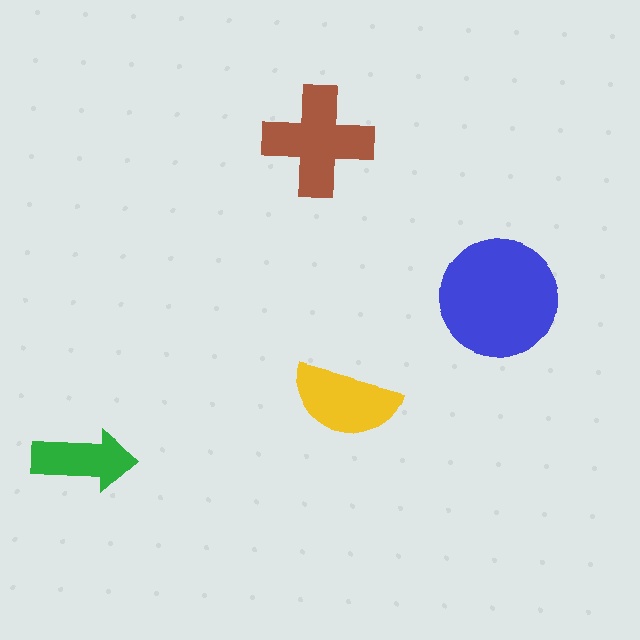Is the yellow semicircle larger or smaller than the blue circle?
Smaller.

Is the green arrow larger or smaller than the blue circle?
Smaller.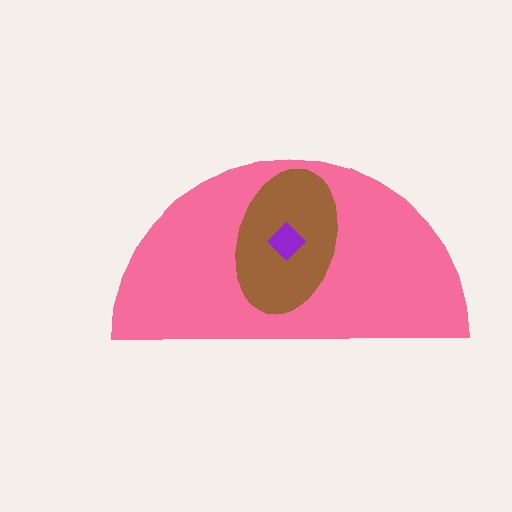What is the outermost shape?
The pink semicircle.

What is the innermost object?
The purple diamond.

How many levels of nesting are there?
3.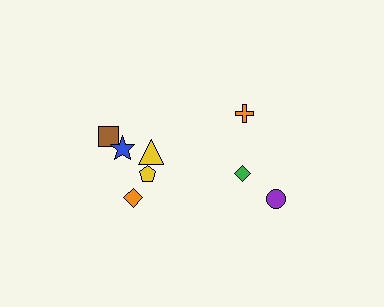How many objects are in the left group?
There are 5 objects.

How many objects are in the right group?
There are 3 objects.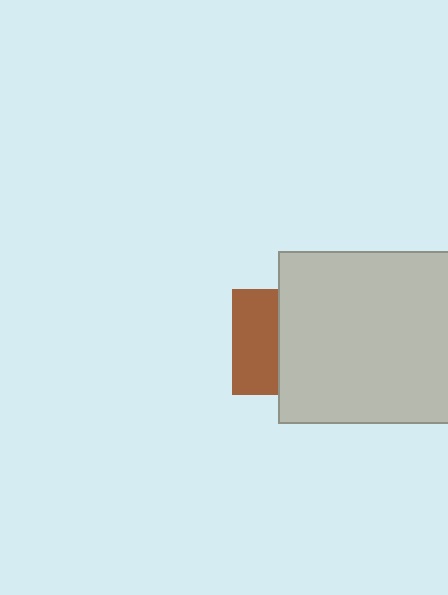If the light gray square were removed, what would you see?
You would see the complete brown square.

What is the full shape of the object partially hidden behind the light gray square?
The partially hidden object is a brown square.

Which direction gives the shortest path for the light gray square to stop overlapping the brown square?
Moving right gives the shortest separation.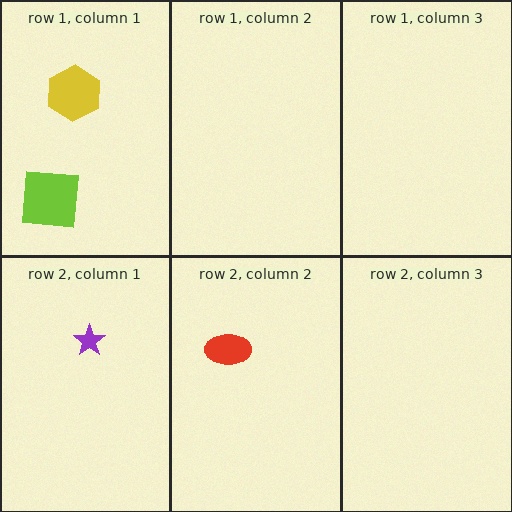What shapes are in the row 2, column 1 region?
The purple star.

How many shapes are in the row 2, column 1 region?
1.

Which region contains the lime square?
The row 1, column 1 region.